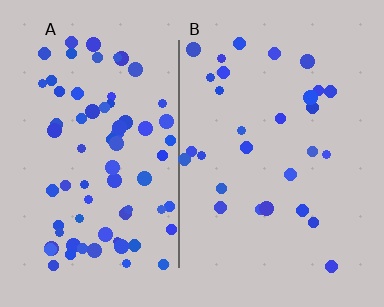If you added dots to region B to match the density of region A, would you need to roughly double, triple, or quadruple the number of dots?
Approximately triple.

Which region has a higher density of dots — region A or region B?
A (the left).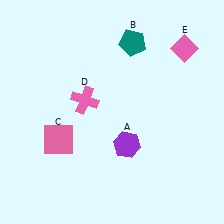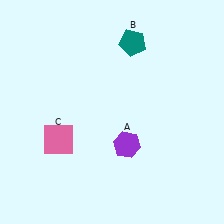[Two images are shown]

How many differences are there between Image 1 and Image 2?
There are 2 differences between the two images.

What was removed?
The pink diamond (E), the pink cross (D) were removed in Image 2.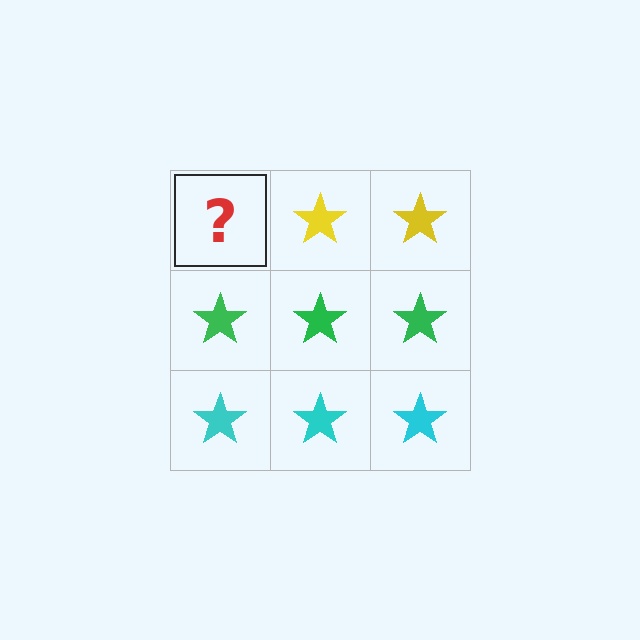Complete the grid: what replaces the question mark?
The question mark should be replaced with a yellow star.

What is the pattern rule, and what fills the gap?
The rule is that each row has a consistent color. The gap should be filled with a yellow star.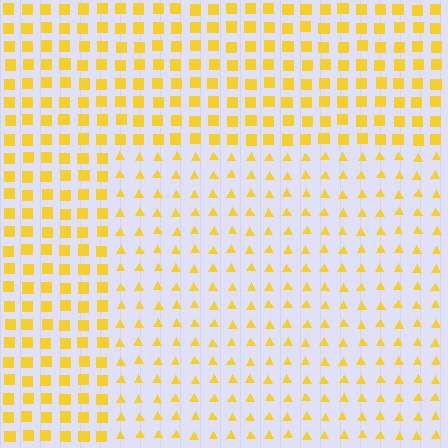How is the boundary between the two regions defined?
The boundary is defined by a change in element shape: triangles inside vs. squares outside. All elements share the same color and spacing.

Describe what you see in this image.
The image is filled with small yellow elements arranged in a uniform grid. A rectangle-shaped region contains triangles, while the surrounding area contains squares. The boundary is defined purely by the change in element shape.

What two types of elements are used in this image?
The image uses triangles inside the rectangle region and squares outside it.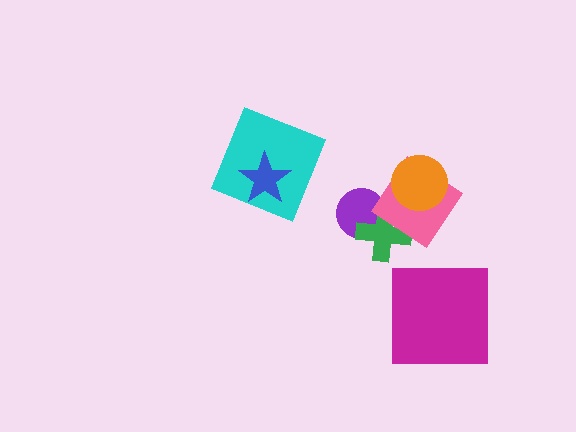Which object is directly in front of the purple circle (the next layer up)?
The green cross is directly in front of the purple circle.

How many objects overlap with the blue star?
1 object overlaps with the blue star.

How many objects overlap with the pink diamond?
3 objects overlap with the pink diamond.